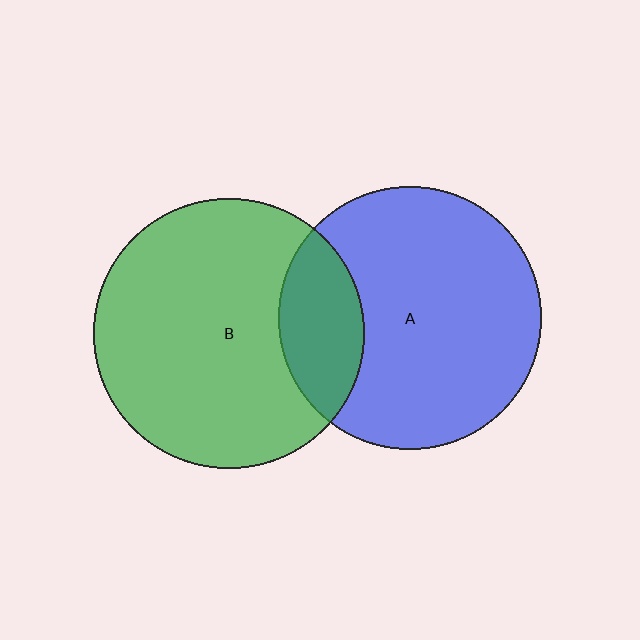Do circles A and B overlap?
Yes.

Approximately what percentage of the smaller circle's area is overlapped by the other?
Approximately 20%.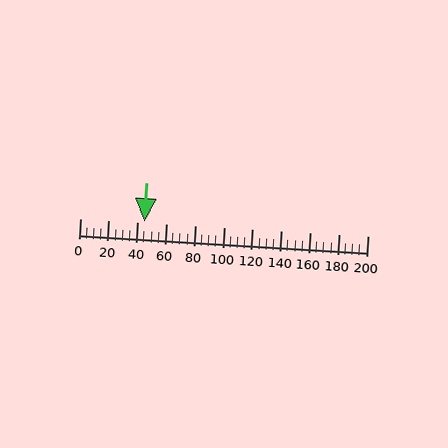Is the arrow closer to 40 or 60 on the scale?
The arrow is closer to 40.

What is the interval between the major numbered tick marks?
The major tick marks are spaced 20 units apart.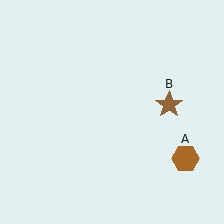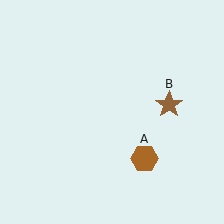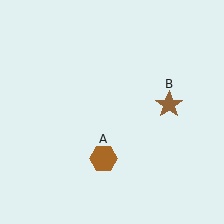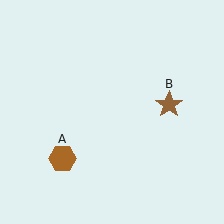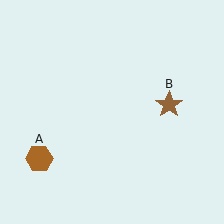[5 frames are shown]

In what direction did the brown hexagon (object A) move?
The brown hexagon (object A) moved left.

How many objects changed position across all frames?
1 object changed position: brown hexagon (object A).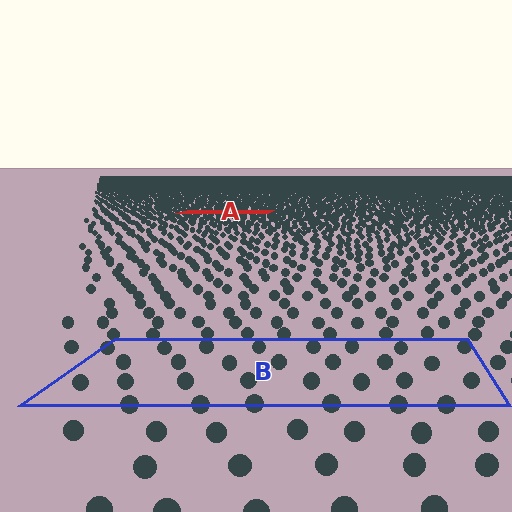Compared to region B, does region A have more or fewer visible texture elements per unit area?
Region A has more texture elements per unit area — they are packed more densely because it is farther away.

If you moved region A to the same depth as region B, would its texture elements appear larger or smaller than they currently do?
They would appear larger. At a closer depth, the same texture elements are projected at a bigger on-screen size.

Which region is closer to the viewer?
Region B is closer. The texture elements there are larger and more spread out.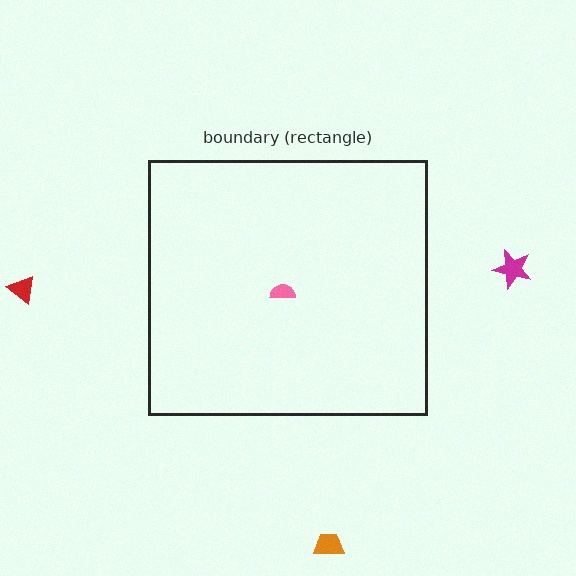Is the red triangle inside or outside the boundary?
Outside.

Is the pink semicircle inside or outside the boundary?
Inside.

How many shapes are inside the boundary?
1 inside, 3 outside.